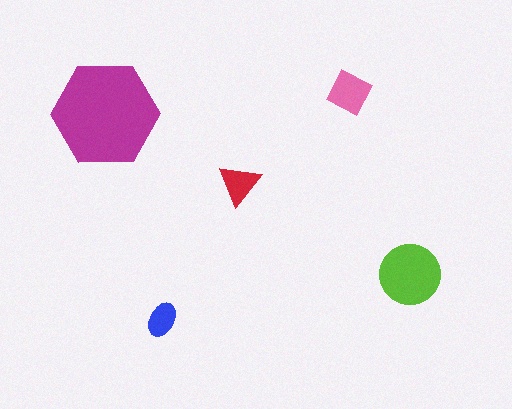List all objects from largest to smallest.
The magenta hexagon, the lime circle, the pink square, the red triangle, the blue ellipse.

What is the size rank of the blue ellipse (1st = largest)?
5th.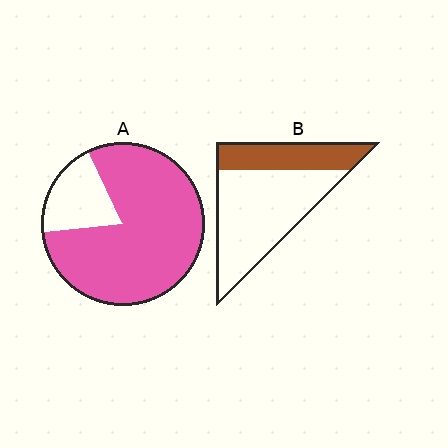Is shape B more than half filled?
No.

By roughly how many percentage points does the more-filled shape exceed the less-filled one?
By roughly 50 percentage points (A over B).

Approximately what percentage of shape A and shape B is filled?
A is approximately 80% and B is approximately 30%.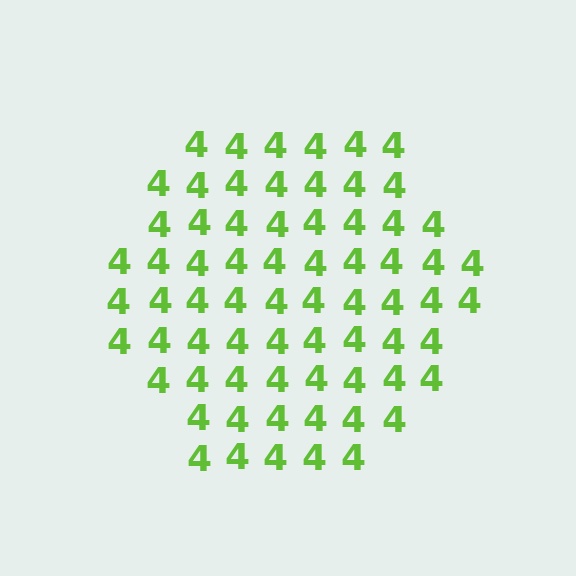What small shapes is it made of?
It is made of small digit 4's.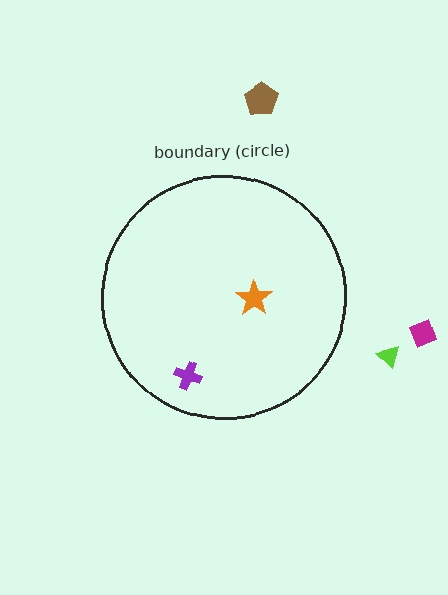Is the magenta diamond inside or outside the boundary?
Outside.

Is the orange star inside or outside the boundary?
Inside.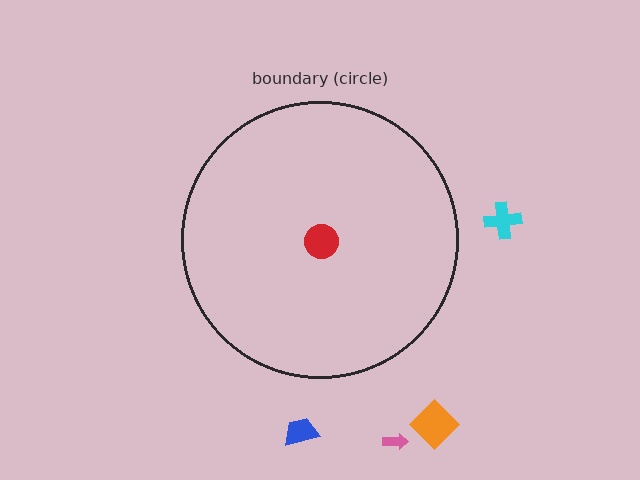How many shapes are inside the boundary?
1 inside, 4 outside.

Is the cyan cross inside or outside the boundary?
Outside.